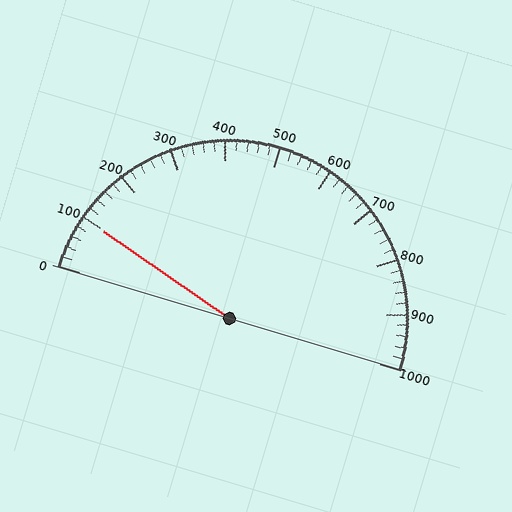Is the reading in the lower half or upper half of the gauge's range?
The reading is in the lower half of the range (0 to 1000).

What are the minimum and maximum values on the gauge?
The gauge ranges from 0 to 1000.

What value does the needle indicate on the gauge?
The needle indicates approximately 100.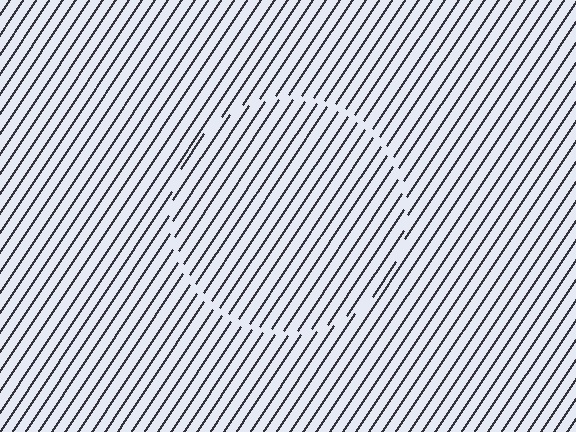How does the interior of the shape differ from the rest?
The interior of the shape contains the same grating, shifted by half a period — the contour is defined by the phase discontinuity where line-ends from the inner and outer gratings abut.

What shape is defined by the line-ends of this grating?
An illusory circle. The interior of the shape contains the same grating, shifted by half a period — the contour is defined by the phase discontinuity where line-ends from the inner and outer gratings abut.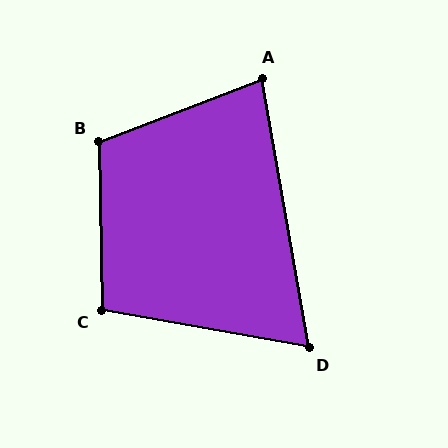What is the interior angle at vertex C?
Approximately 101 degrees (obtuse).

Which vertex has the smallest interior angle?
D, at approximately 70 degrees.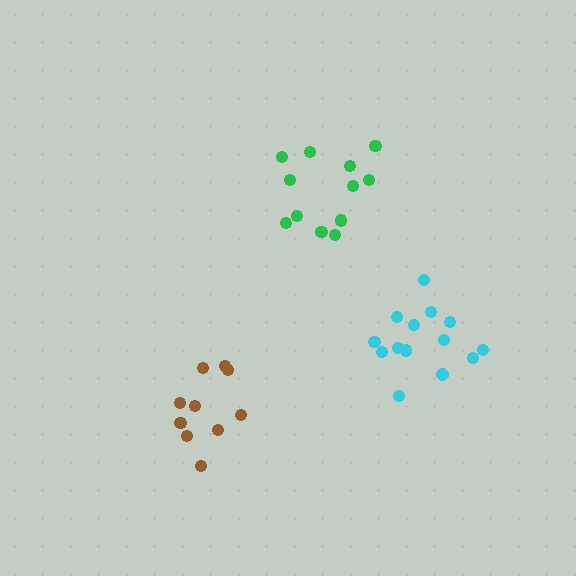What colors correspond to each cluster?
The clusters are colored: green, cyan, brown.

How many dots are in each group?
Group 1: 12 dots, Group 2: 14 dots, Group 3: 10 dots (36 total).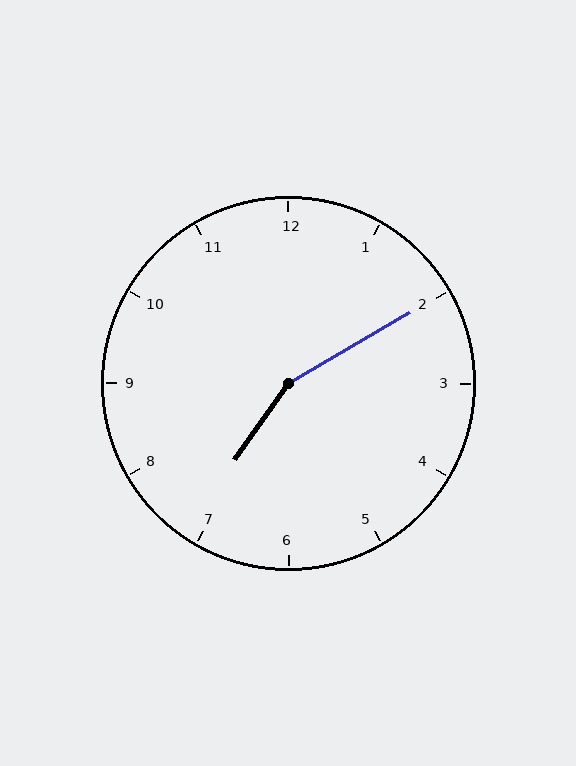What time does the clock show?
7:10.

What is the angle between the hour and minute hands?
Approximately 155 degrees.